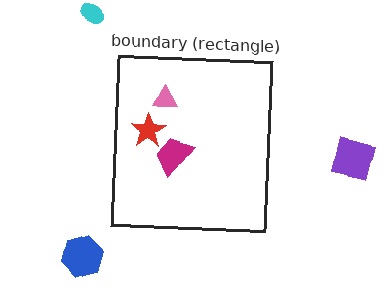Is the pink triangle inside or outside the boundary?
Inside.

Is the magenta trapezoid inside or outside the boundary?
Inside.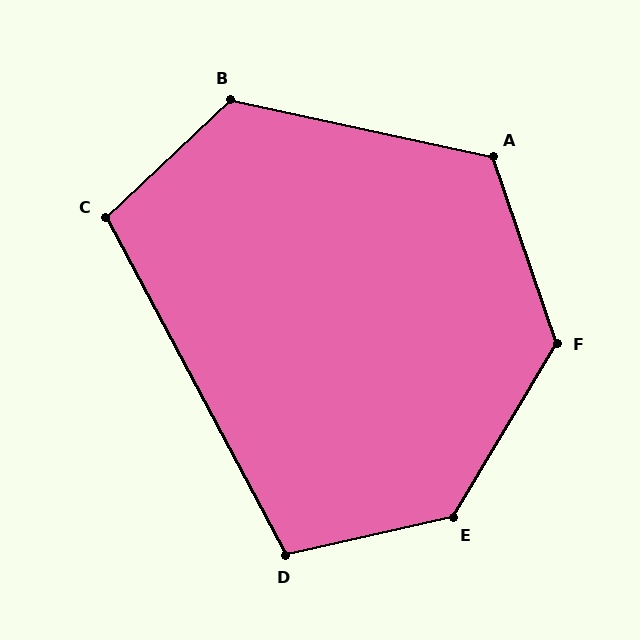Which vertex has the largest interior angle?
E, at approximately 134 degrees.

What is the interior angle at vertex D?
Approximately 105 degrees (obtuse).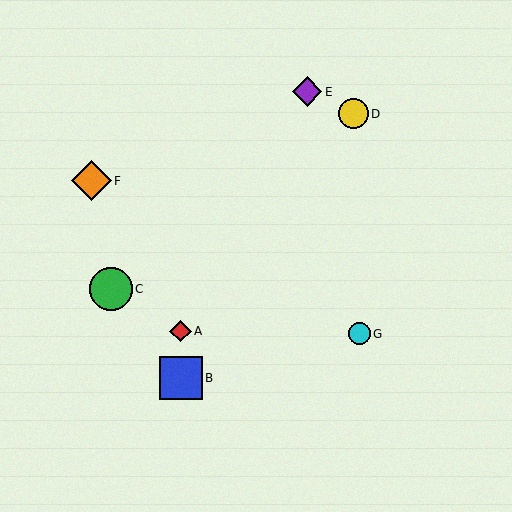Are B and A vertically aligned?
Yes, both are at x≈181.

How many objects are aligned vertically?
2 objects (A, B) are aligned vertically.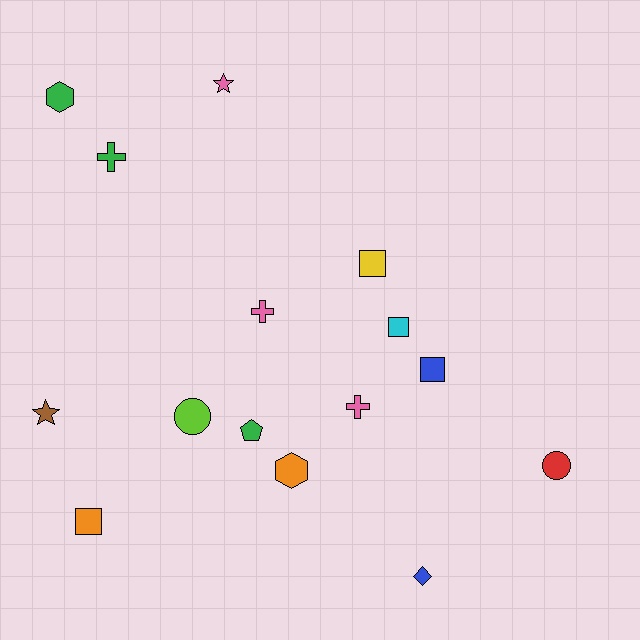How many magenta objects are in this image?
There are no magenta objects.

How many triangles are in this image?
There are no triangles.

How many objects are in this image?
There are 15 objects.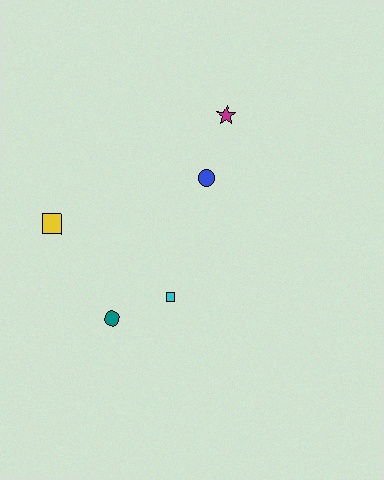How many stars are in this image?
There is 1 star.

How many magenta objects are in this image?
There is 1 magenta object.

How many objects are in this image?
There are 5 objects.